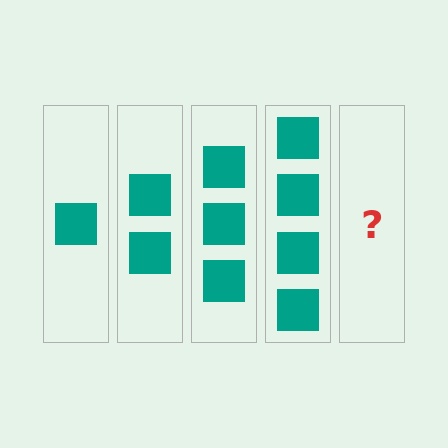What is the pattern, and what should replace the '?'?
The pattern is that each step adds one more square. The '?' should be 5 squares.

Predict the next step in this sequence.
The next step is 5 squares.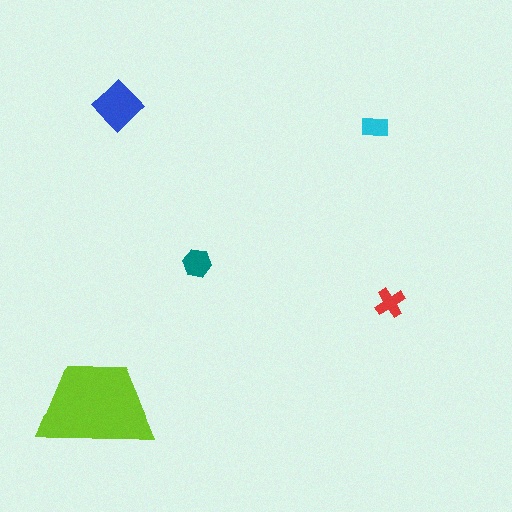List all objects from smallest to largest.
The cyan rectangle, the red cross, the teal hexagon, the blue diamond, the lime trapezoid.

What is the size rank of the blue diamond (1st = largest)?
2nd.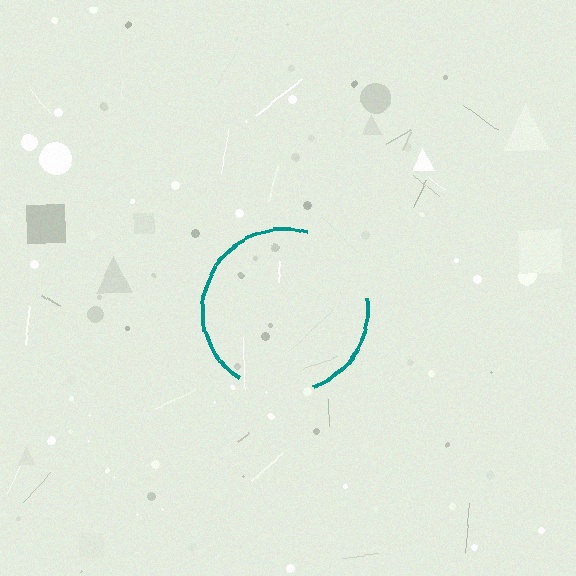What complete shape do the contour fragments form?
The contour fragments form a circle.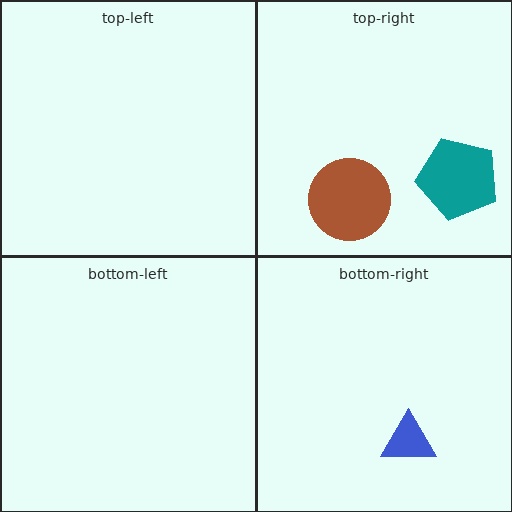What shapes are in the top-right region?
The brown circle, the teal pentagon.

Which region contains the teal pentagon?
The top-right region.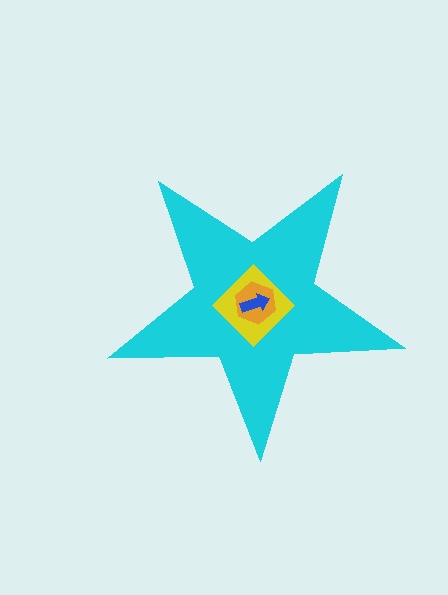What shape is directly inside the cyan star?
The yellow diamond.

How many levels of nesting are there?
4.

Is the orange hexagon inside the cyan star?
Yes.